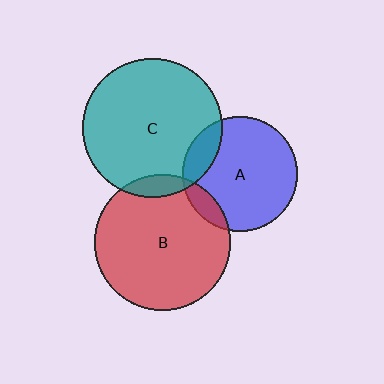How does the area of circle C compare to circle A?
Approximately 1.5 times.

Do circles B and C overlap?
Yes.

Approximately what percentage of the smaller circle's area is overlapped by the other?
Approximately 10%.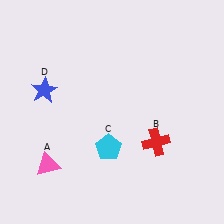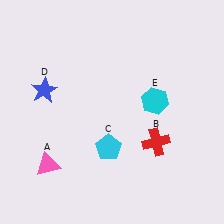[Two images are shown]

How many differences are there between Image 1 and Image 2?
There is 1 difference between the two images.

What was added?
A cyan hexagon (E) was added in Image 2.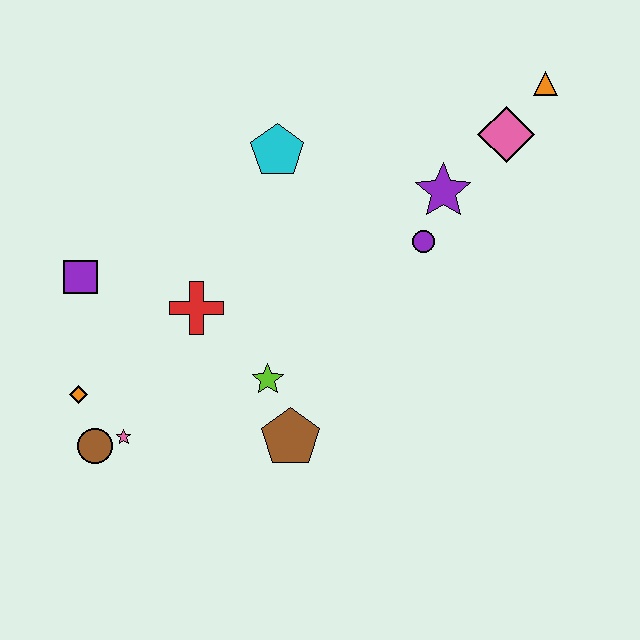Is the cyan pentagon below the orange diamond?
No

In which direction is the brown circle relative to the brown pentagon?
The brown circle is to the left of the brown pentagon.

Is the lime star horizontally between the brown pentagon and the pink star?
Yes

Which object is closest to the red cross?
The lime star is closest to the red cross.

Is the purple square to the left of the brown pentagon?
Yes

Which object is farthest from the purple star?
The brown circle is farthest from the purple star.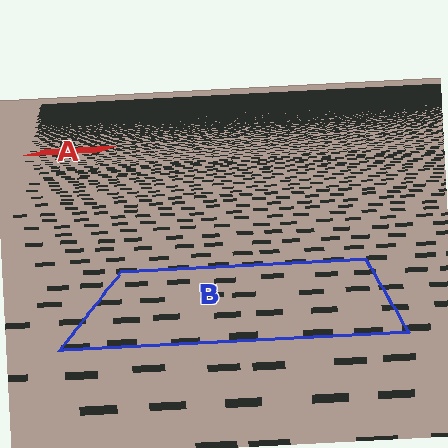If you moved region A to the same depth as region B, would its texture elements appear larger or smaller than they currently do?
They would appear larger. At a closer depth, the same texture elements are projected at a bigger on-screen size.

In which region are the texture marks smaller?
The texture marks are smaller in region A, because it is farther away.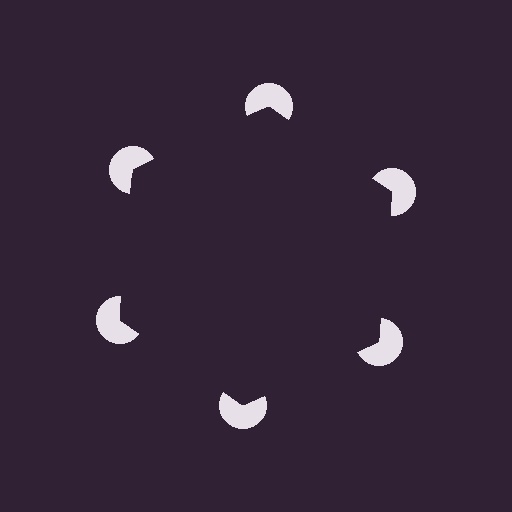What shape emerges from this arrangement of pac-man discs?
An illusory hexagon — its edges are inferred from the aligned wedge cuts in the pac-man discs, not physically drawn.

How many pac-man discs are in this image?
There are 6 — one at each vertex of the illusory hexagon.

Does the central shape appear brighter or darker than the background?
It typically appears slightly darker than the background, even though no actual brightness change is drawn.